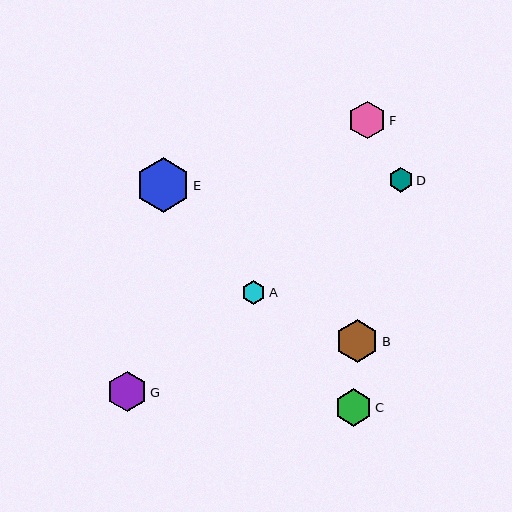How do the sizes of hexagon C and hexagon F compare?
Hexagon C and hexagon F are approximately the same size.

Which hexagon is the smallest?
Hexagon A is the smallest with a size of approximately 23 pixels.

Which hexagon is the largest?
Hexagon E is the largest with a size of approximately 55 pixels.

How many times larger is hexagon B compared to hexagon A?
Hexagon B is approximately 1.8 times the size of hexagon A.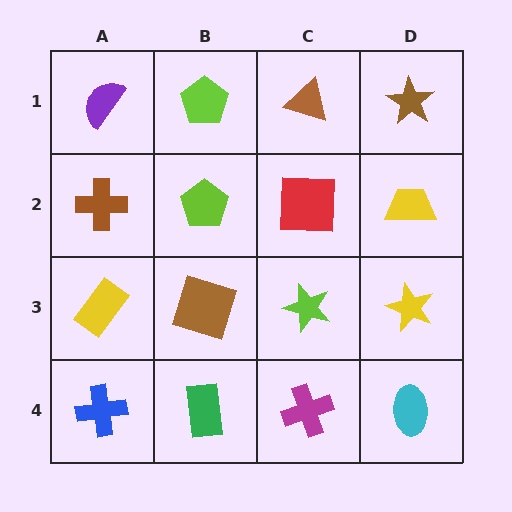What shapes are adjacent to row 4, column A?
A yellow rectangle (row 3, column A), a green rectangle (row 4, column B).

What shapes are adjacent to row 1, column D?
A yellow trapezoid (row 2, column D), a brown triangle (row 1, column C).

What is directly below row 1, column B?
A lime pentagon.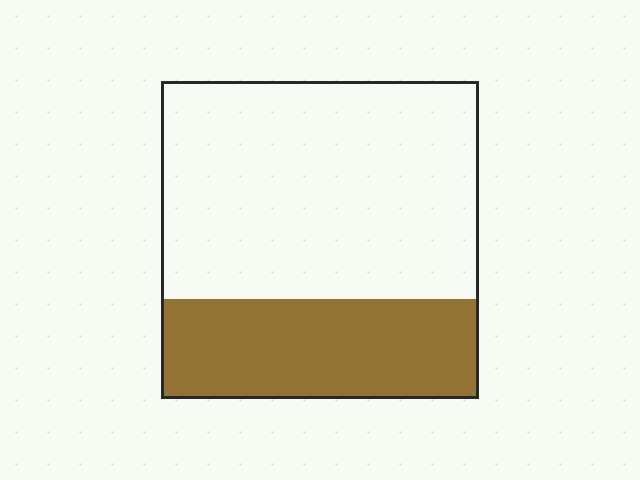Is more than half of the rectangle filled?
No.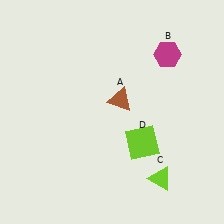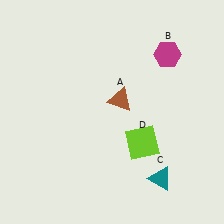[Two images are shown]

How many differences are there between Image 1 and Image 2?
There is 1 difference between the two images.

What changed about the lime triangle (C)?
In Image 1, C is lime. In Image 2, it changed to teal.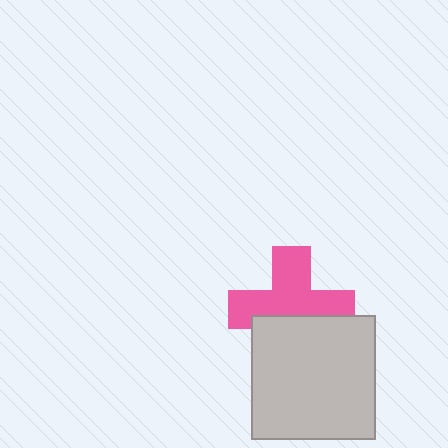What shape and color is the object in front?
The object in front is a light gray square.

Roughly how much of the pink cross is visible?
About half of it is visible (roughly 63%).